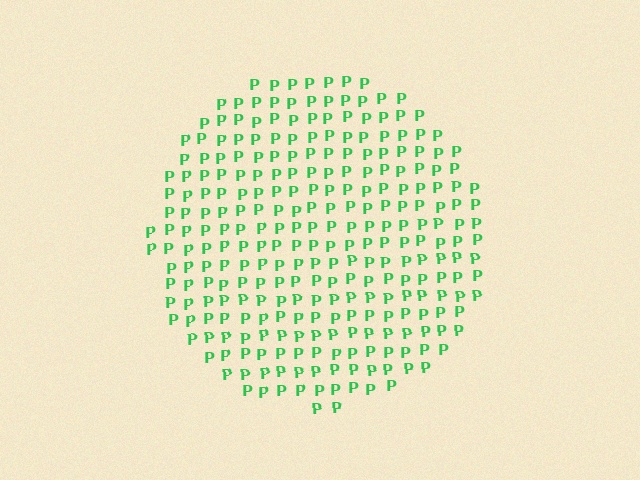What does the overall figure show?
The overall figure shows a circle.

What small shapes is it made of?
It is made of small letter P's.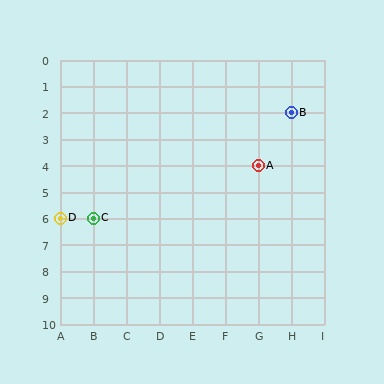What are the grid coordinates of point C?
Point C is at grid coordinates (B, 6).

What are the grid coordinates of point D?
Point D is at grid coordinates (A, 6).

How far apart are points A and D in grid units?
Points A and D are 6 columns and 2 rows apart (about 6.3 grid units diagonally).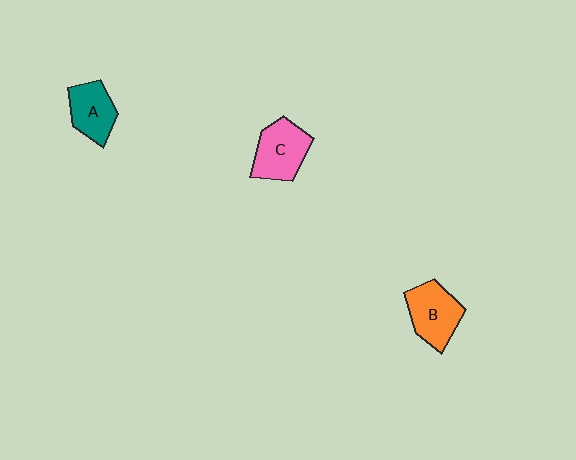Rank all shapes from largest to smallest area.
From largest to smallest: B (orange), C (pink), A (teal).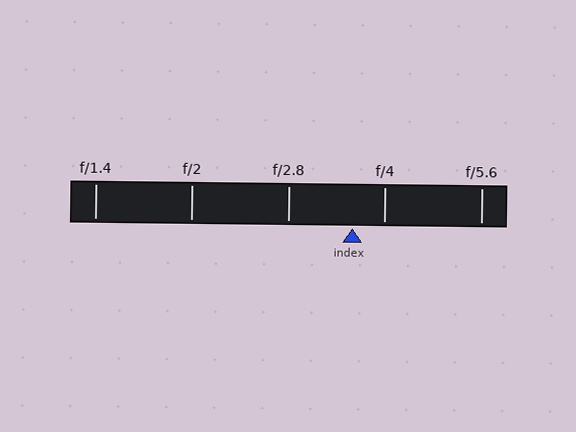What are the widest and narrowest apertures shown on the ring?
The widest aperture shown is f/1.4 and the narrowest is f/5.6.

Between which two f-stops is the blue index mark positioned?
The index mark is between f/2.8 and f/4.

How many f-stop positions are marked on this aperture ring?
There are 5 f-stop positions marked.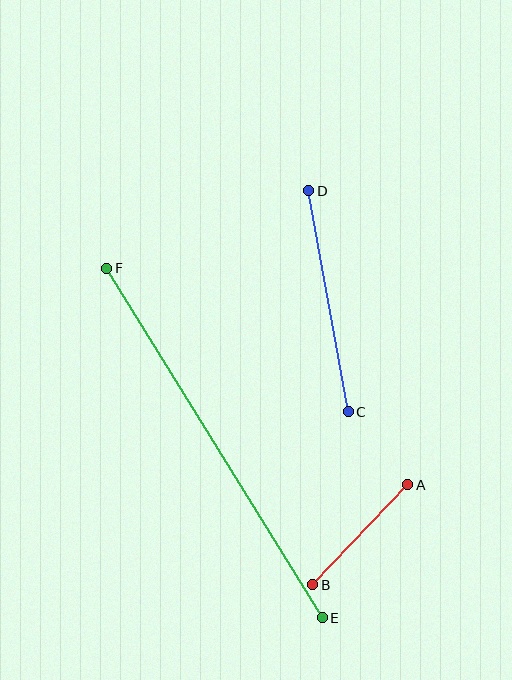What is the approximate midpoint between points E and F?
The midpoint is at approximately (214, 443) pixels.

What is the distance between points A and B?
The distance is approximately 138 pixels.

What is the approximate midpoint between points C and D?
The midpoint is at approximately (329, 301) pixels.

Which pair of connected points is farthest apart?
Points E and F are farthest apart.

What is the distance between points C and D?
The distance is approximately 224 pixels.